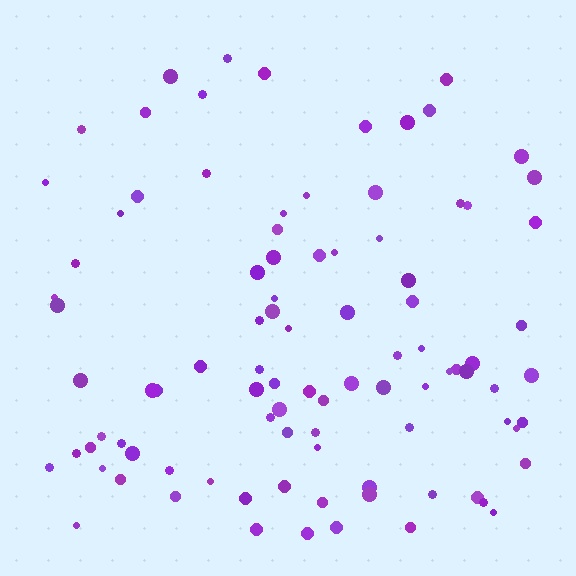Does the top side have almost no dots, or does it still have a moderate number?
Still a moderate number, just noticeably fewer than the bottom.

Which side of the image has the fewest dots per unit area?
The top.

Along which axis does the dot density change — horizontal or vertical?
Vertical.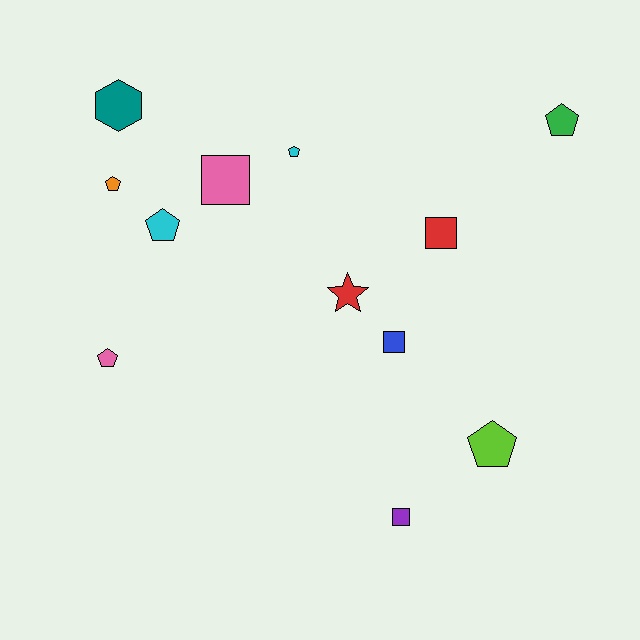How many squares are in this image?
There are 4 squares.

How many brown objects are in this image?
There are no brown objects.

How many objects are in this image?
There are 12 objects.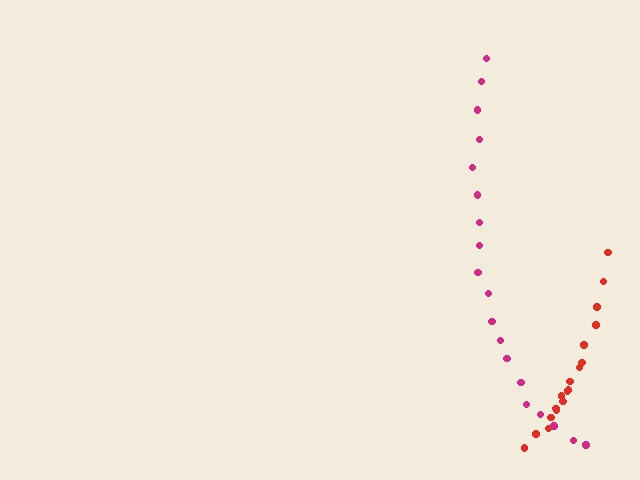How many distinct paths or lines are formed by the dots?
There are 2 distinct paths.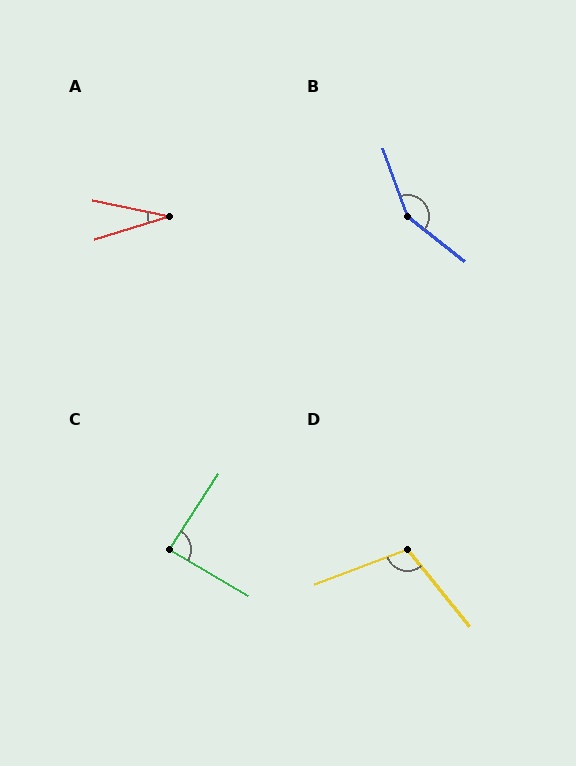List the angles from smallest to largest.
A (29°), C (87°), D (108°), B (148°).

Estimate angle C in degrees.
Approximately 87 degrees.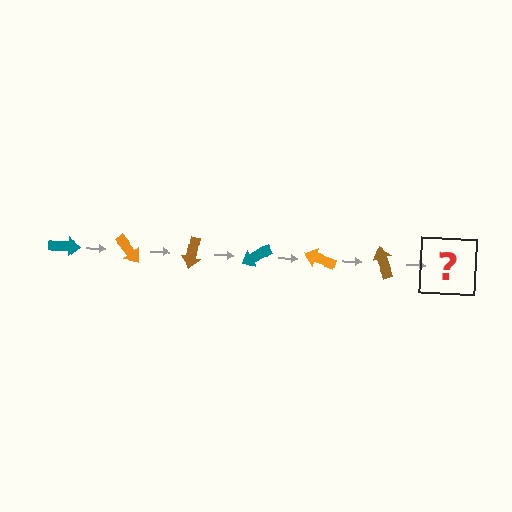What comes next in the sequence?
The next element should be a teal arrow, rotated 300 degrees from the start.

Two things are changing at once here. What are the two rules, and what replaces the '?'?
The two rules are that it rotates 50 degrees each step and the color cycles through teal, orange, and brown. The '?' should be a teal arrow, rotated 300 degrees from the start.